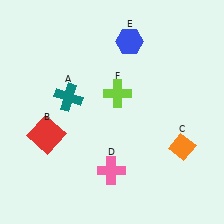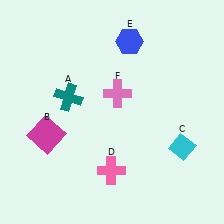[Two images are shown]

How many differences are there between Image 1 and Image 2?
There are 3 differences between the two images.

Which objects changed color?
B changed from red to magenta. C changed from orange to cyan. F changed from lime to pink.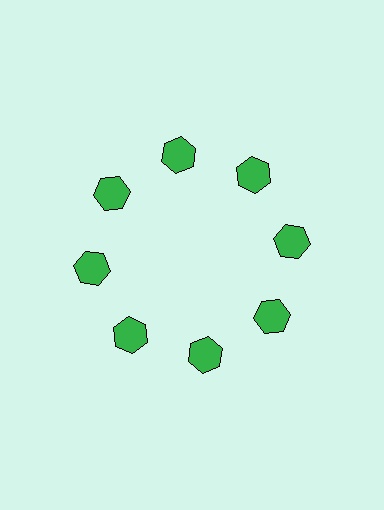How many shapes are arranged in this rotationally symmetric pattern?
There are 8 shapes, arranged in 8 groups of 1.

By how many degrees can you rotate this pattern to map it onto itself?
The pattern maps onto itself every 45 degrees of rotation.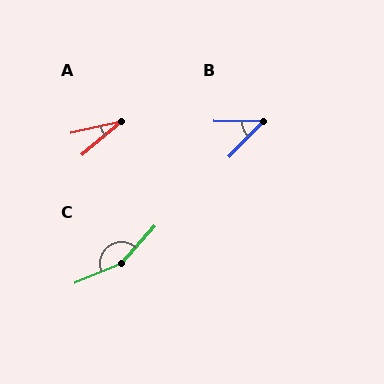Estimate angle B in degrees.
Approximately 46 degrees.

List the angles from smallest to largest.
A (27°), B (46°), C (155°).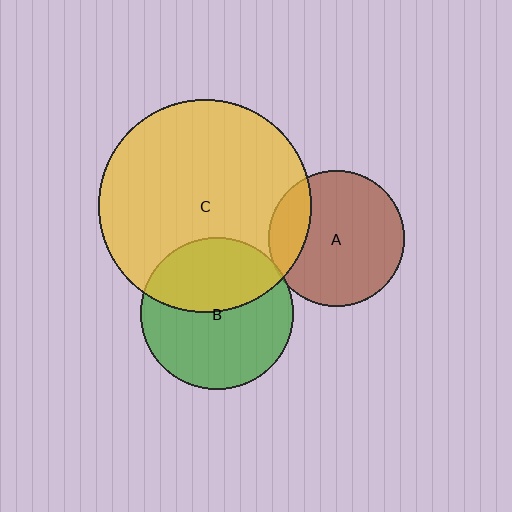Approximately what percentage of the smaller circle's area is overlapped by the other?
Approximately 5%.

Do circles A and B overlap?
Yes.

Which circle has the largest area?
Circle C (yellow).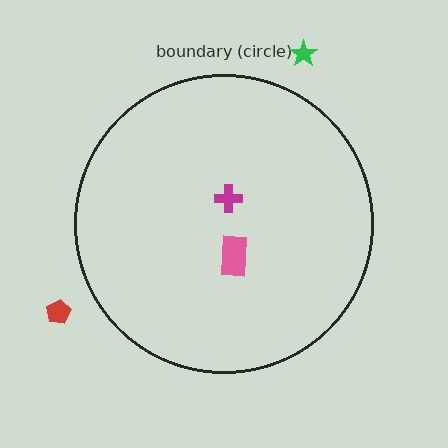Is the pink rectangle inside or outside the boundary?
Inside.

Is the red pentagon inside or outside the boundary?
Outside.